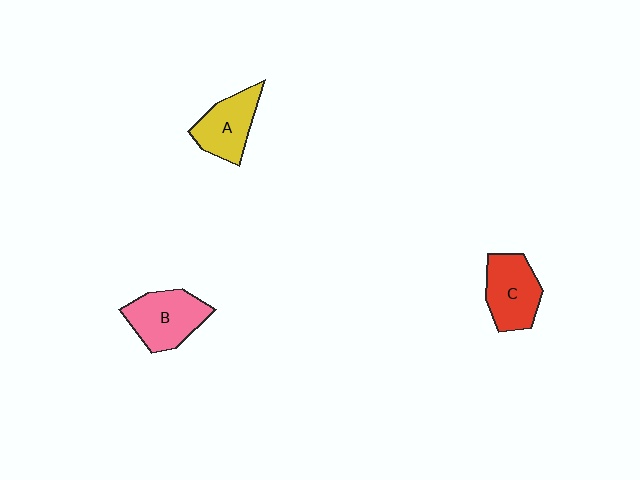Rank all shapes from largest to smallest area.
From largest to smallest: B (pink), C (red), A (yellow).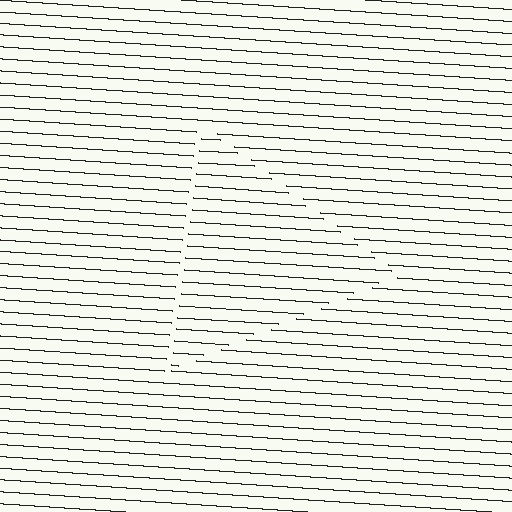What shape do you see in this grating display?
An illusory triangle. The interior of the shape contains the same grating, shifted by half a period — the contour is defined by the phase discontinuity where line-ends from the inner and outer gratings abut.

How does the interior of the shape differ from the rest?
The interior of the shape contains the same grating, shifted by half a period — the contour is defined by the phase discontinuity where line-ends from the inner and outer gratings abut.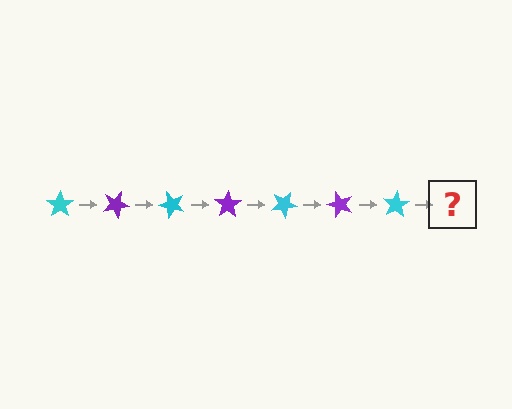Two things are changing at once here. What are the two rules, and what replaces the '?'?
The two rules are that it rotates 25 degrees each step and the color cycles through cyan and purple. The '?' should be a purple star, rotated 175 degrees from the start.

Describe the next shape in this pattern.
It should be a purple star, rotated 175 degrees from the start.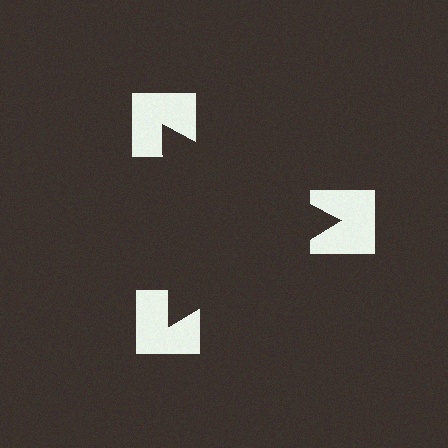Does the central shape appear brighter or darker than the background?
It typically appears slightly darker than the background, even though no actual brightness change is drawn.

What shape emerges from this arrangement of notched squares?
An illusory triangle — its edges are inferred from the aligned wedge cuts in the notched squares, not physically drawn.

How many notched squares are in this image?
There are 3 — one at each vertex of the illusory triangle.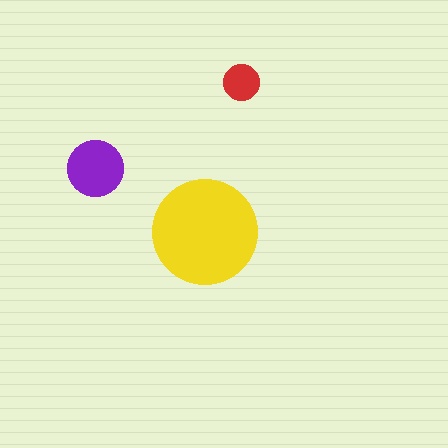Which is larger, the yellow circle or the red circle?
The yellow one.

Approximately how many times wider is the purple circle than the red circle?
About 1.5 times wider.